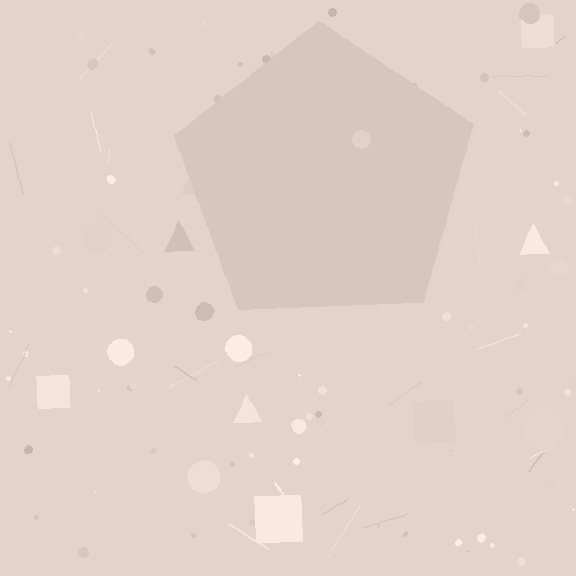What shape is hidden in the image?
A pentagon is hidden in the image.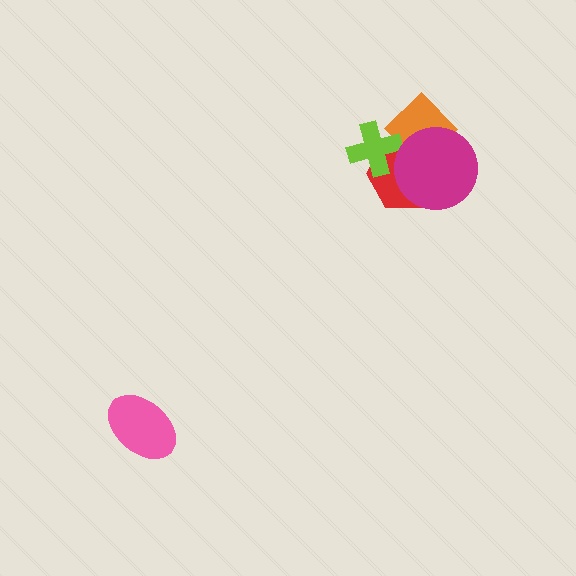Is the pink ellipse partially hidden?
No, no other shape covers it.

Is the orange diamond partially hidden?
Yes, it is partially covered by another shape.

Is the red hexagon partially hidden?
Yes, it is partially covered by another shape.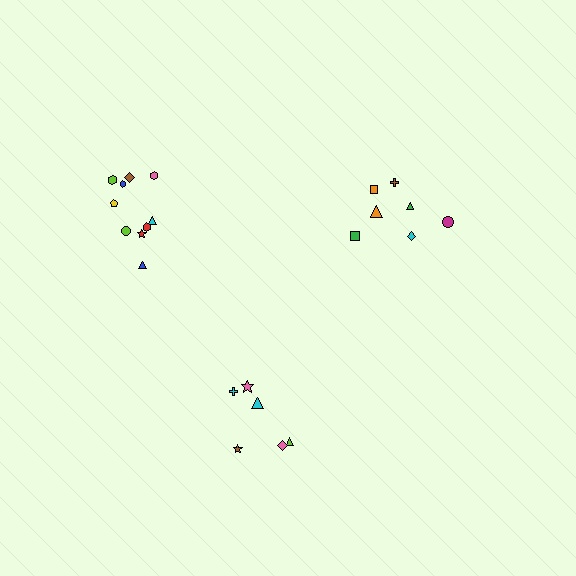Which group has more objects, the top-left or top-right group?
The top-left group.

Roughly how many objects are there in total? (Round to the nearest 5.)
Roughly 25 objects in total.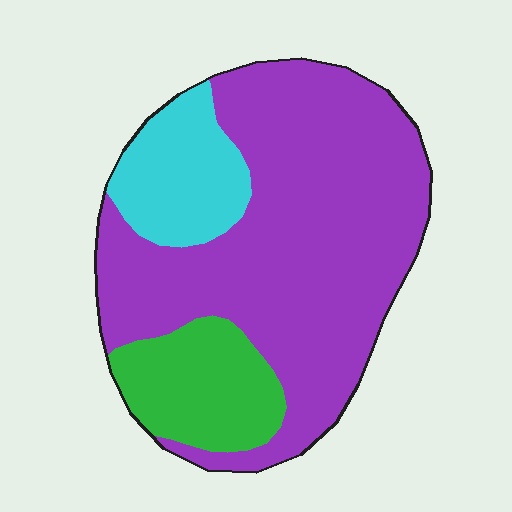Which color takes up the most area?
Purple, at roughly 70%.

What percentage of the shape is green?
Green takes up about one sixth (1/6) of the shape.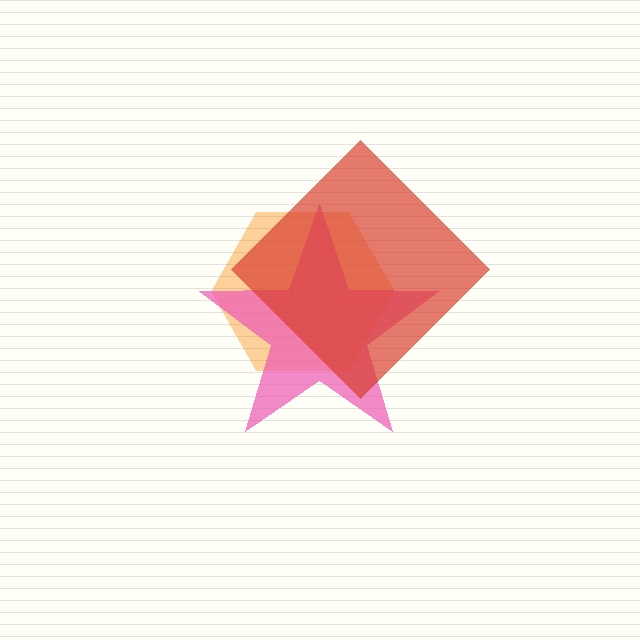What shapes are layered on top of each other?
The layered shapes are: an orange hexagon, a pink star, a red diamond.